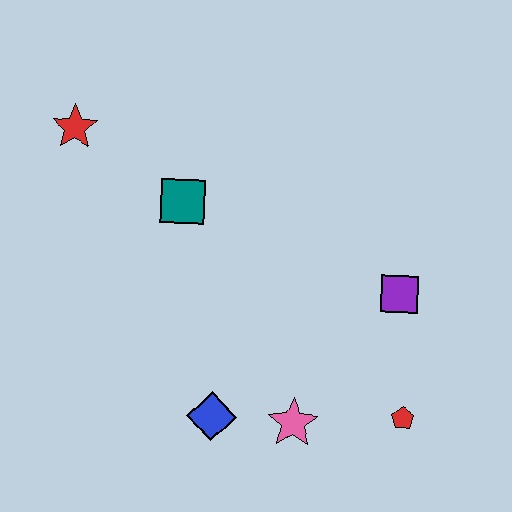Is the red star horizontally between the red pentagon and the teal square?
No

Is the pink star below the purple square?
Yes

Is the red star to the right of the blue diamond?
No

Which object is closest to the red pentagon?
The pink star is closest to the red pentagon.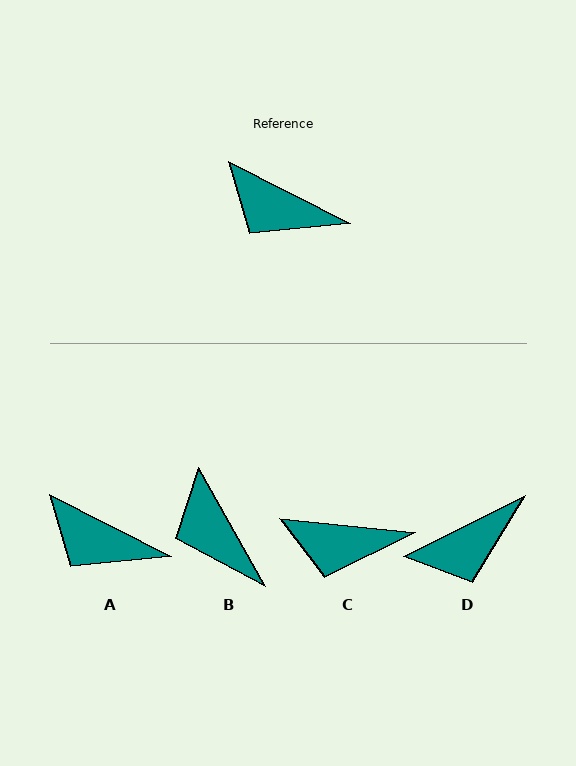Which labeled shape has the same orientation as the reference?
A.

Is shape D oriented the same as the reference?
No, it is off by about 53 degrees.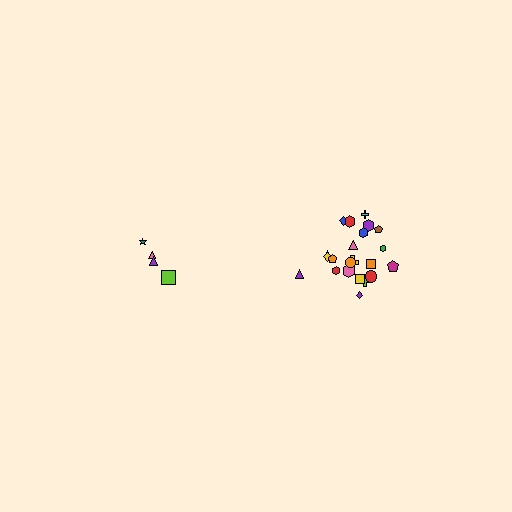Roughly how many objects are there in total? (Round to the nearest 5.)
Roughly 25 objects in total.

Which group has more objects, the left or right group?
The right group.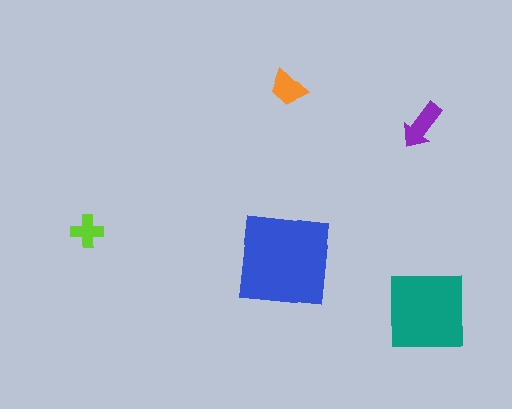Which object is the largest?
The blue square.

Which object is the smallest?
The lime cross.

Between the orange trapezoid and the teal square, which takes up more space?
The teal square.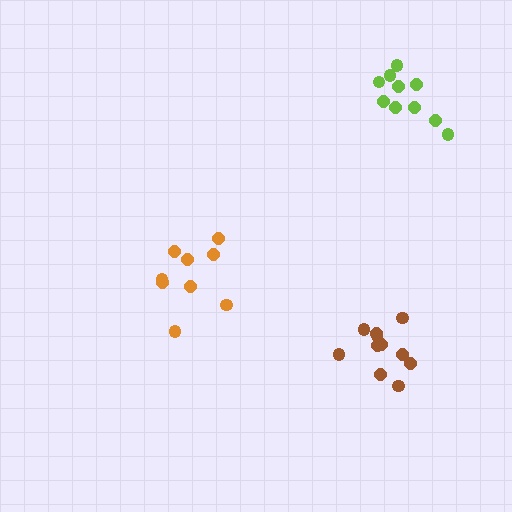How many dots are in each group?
Group 1: 9 dots, Group 2: 10 dots, Group 3: 11 dots (30 total).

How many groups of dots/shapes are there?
There are 3 groups.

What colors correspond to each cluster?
The clusters are colored: orange, lime, brown.